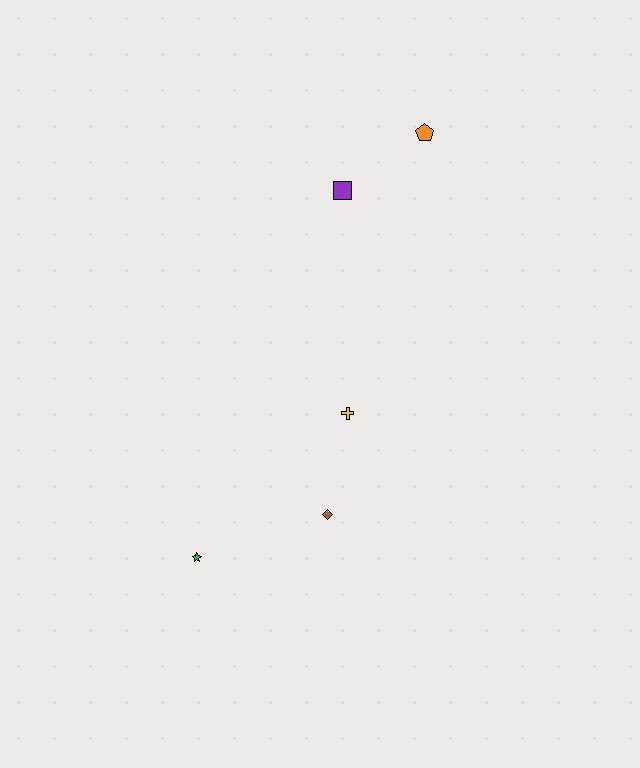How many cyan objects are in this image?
There are no cyan objects.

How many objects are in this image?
There are 5 objects.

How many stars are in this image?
There is 1 star.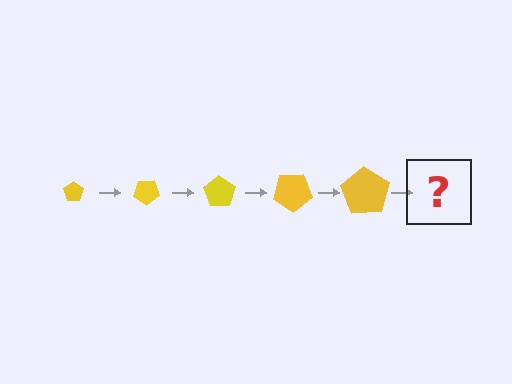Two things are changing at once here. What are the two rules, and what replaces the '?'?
The two rules are that the pentagon grows larger each step and it rotates 35 degrees each step. The '?' should be a pentagon, larger than the previous one and rotated 175 degrees from the start.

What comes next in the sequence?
The next element should be a pentagon, larger than the previous one and rotated 175 degrees from the start.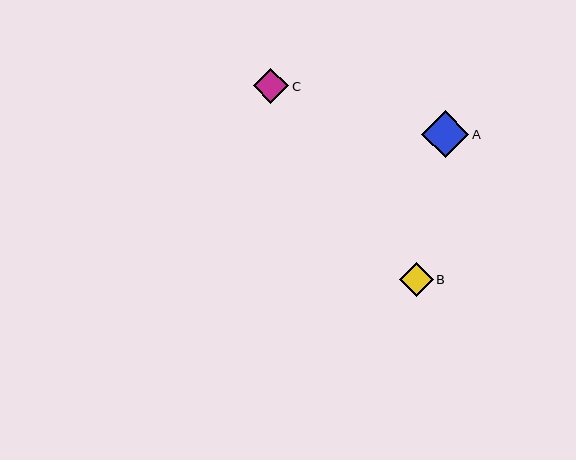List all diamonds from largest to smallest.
From largest to smallest: A, C, B.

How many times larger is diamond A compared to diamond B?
Diamond A is approximately 1.4 times the size of diamond B.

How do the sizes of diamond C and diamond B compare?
Diamond C and diamond B are approximately the same size.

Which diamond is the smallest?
Diamond B is the smallest with a size of approximately 34 pixels.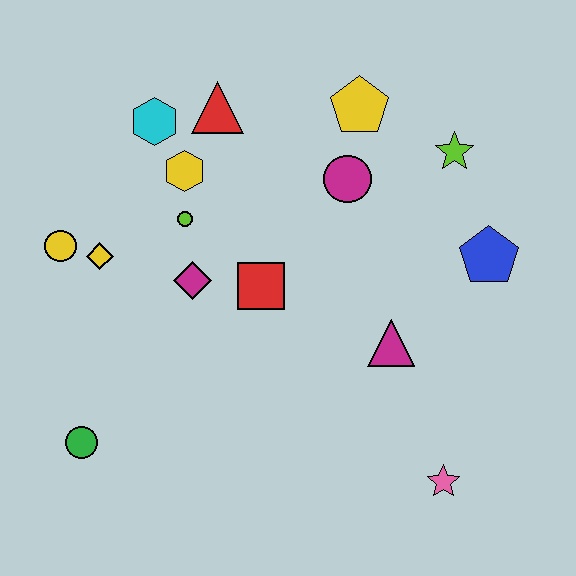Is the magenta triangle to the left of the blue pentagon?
Yes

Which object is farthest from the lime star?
The green circle is farthest from the lime star.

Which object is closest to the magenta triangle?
The blue pentagon is closest to the magenta triangle.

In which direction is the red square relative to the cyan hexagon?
The red square is below the cyan hexagon.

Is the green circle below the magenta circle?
Yes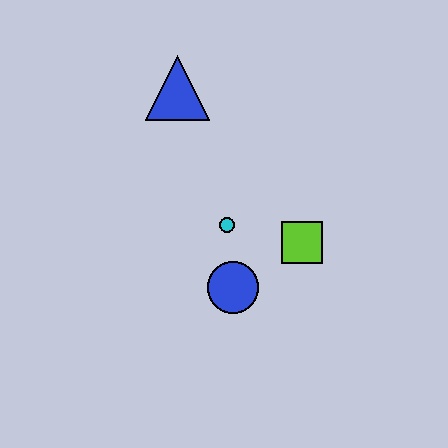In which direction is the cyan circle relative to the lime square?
The cyan circle is to the left of the lime square.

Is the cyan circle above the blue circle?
Yes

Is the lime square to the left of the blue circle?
No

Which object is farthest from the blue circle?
The blue triangle is farthest from the blue circle.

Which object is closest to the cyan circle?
The blue circle is closest to the cyan circle.